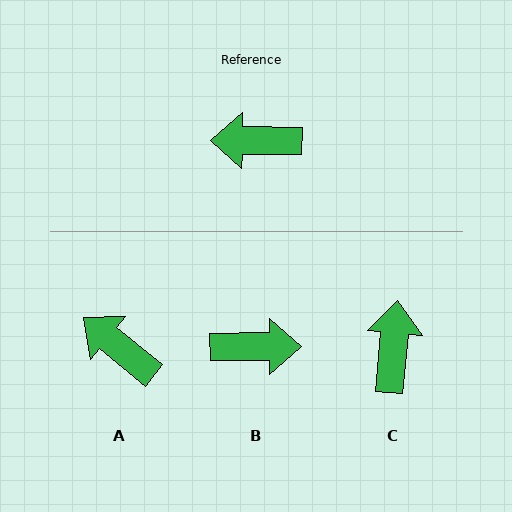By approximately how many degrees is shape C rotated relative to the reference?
Approximately 95 degrees clockwise.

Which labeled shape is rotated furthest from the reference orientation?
B, about 179 degrees away.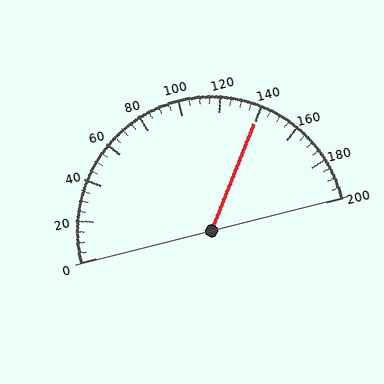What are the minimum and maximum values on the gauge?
The gauge ranges from 0 to 200.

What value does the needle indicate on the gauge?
The needle indicates approximately 140.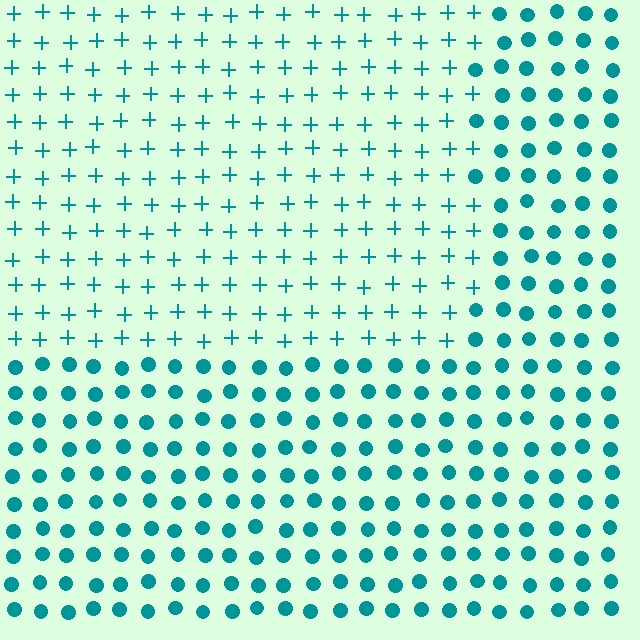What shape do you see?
I see a rectangle.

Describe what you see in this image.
The image is filled with small teal elements arranged in a uniform grid. A rectangle-shaped region contains plus signs, while the surrounding area contains circles. The boundary is defined purely by the change in element shape.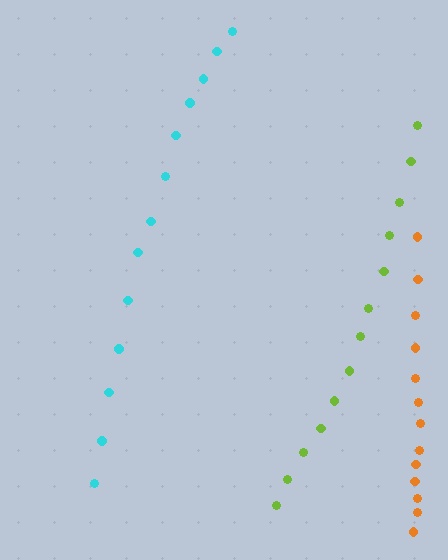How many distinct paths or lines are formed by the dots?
There are 3 distinct paths.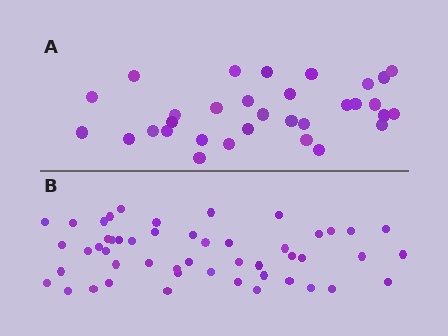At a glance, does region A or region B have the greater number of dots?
Region B (the bottom region) has more dots.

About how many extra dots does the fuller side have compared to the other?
Region B has approximately 20 more dots than region A.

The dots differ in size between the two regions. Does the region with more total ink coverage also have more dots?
No. Region A has more total ink coverage because its dots are larger, but region B actually contains more individual dots. Total area can be misleading — the number of items is what matters here.